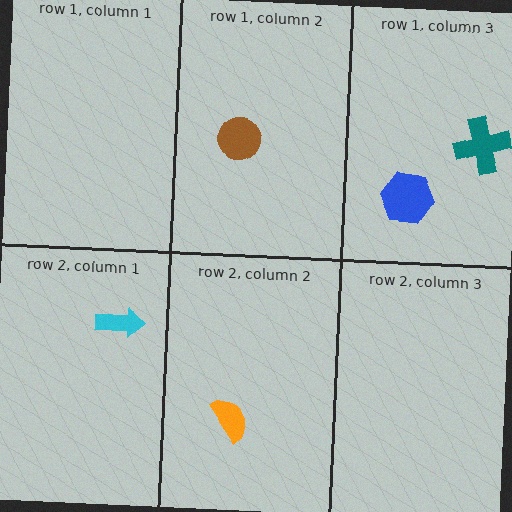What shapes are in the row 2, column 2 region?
The orange semicircle.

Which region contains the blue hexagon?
The row 1, column 3 region.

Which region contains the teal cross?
The row 1, column 3 region.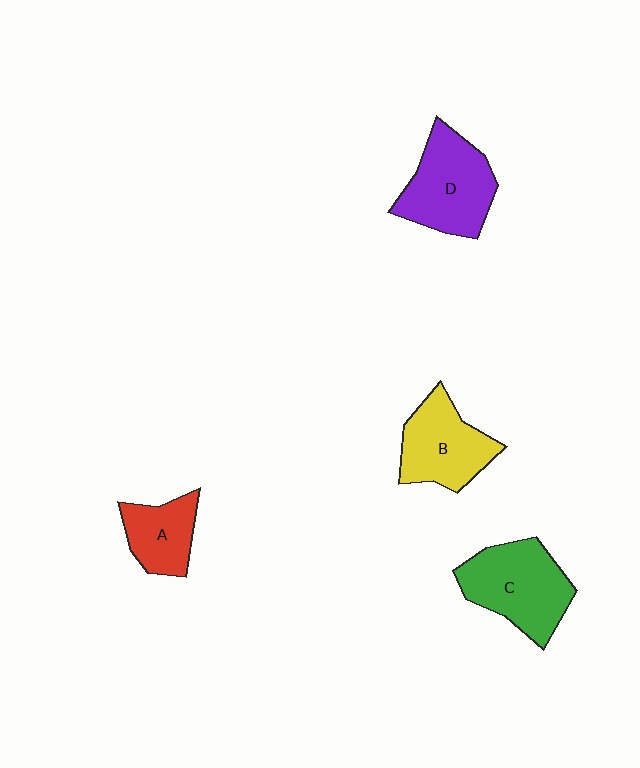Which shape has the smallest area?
Shape A (red).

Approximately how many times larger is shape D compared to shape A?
Approximately 1.6 times.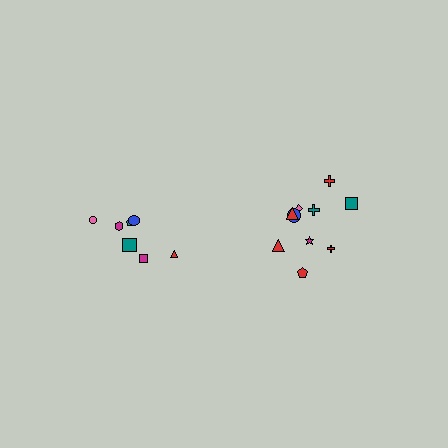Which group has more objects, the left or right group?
The right group.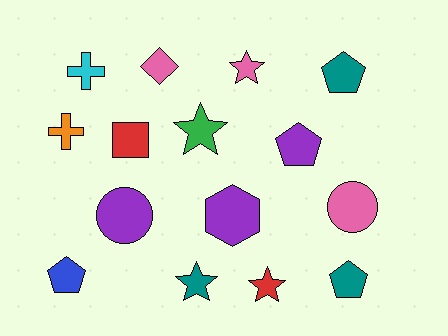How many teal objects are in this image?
There are 3 teal objects.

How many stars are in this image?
There are 4 stars.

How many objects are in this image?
There are 15 objects.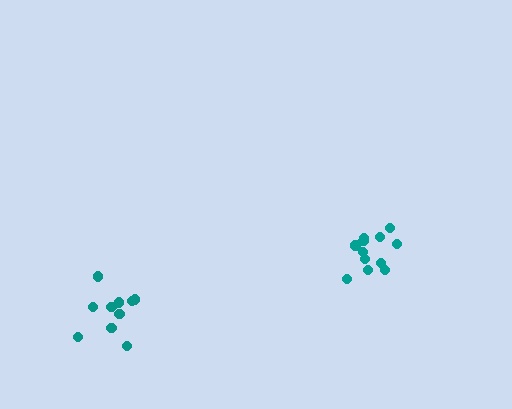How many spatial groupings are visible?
There are 2 spatial groupings.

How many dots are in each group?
Group 1: 12 dots, Group 2: 10 dots (22 total).